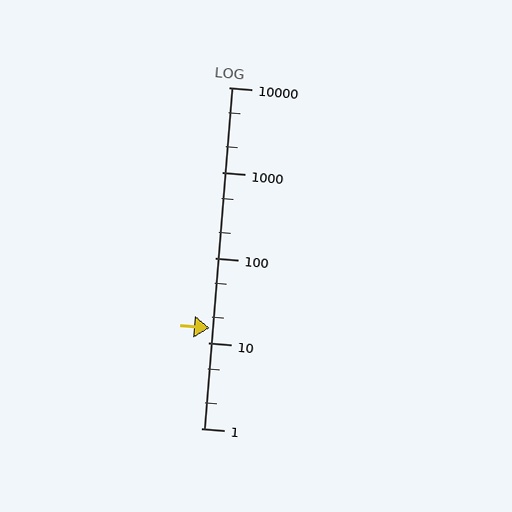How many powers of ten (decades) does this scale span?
The scale spans 4 decades, from 1 to 10000.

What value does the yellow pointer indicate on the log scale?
The pointer indicates approximately 15.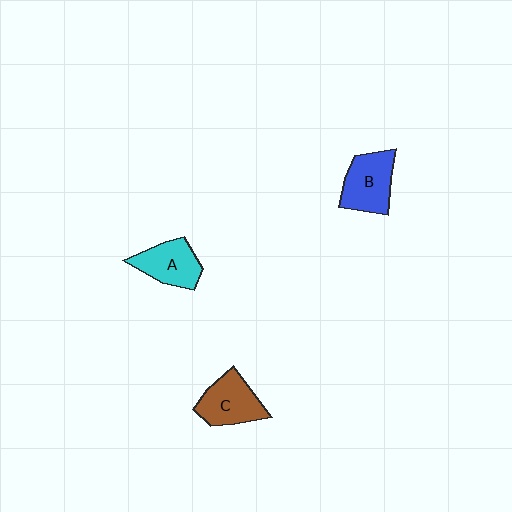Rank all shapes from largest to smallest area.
From largest to smallest: B (blue), C (brown), A (cyan).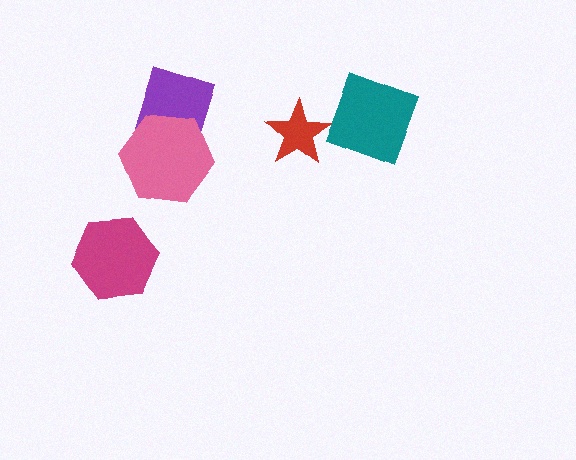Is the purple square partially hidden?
Yes, it is partially covered by another shape.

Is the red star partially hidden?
No, no other shape covers it.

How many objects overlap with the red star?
0 objects overlap with the red star.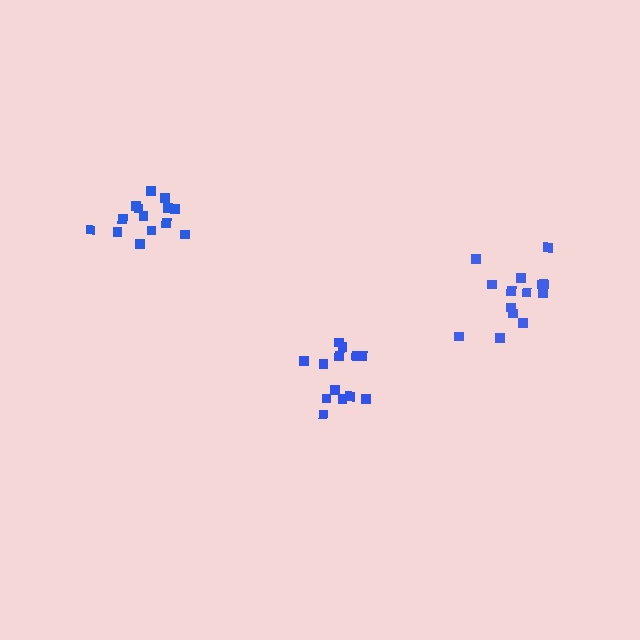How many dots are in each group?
Group 1: 14 dots, Group 2: 13 dots, Group 3: 14 dots (41 total).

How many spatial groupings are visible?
There are 3 spatial groupings.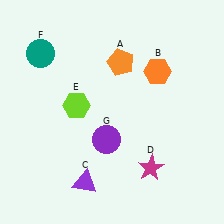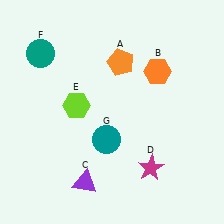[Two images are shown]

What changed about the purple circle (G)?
In Image 1, G is purple. In Image 2, it changed to teal.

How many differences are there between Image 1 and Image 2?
There is 1 difference between the two images.